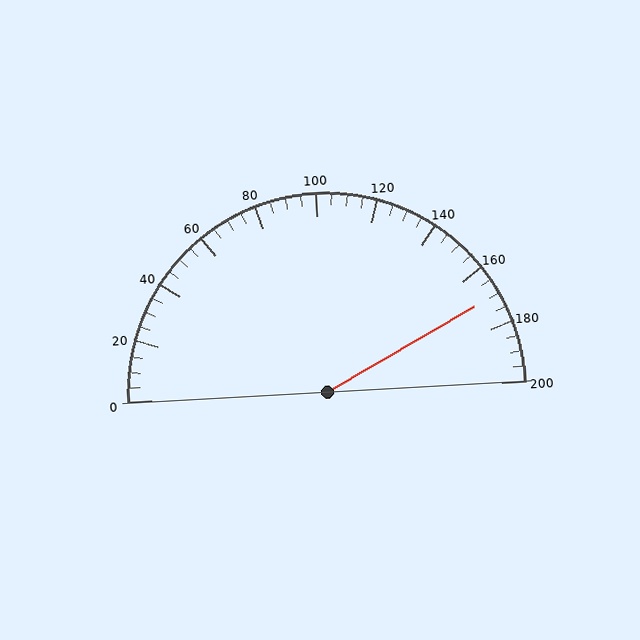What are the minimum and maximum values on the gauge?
The gauge ranges from 0 to 200.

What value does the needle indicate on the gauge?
The needle indicates approximately 170.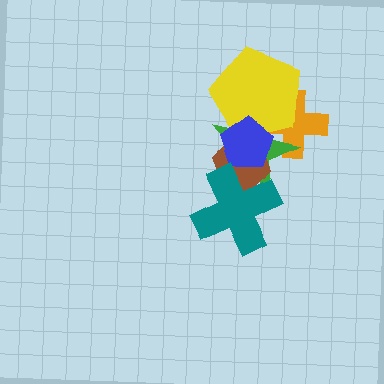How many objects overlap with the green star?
5 objects overlap with the green star.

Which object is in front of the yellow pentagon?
The blue pentagon is in front of the yellow pentagon.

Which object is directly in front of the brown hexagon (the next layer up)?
The blue pentagon is directly in front of the brown hexagon.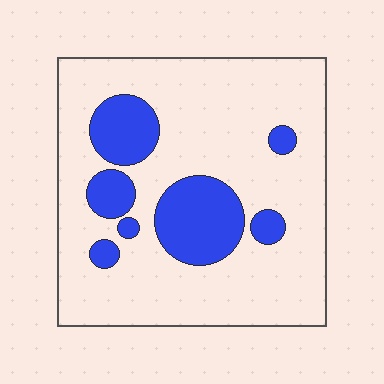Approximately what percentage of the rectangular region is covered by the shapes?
Approximately 20%.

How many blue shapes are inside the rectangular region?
7.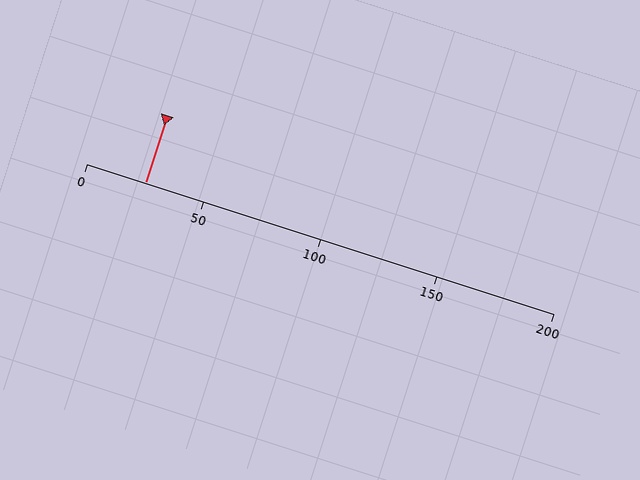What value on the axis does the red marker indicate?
The marker indicates approximately 25.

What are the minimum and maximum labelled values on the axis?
The axis runs from 0 to 200.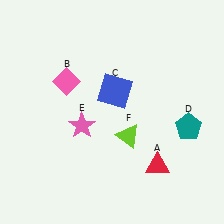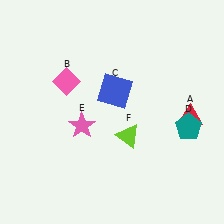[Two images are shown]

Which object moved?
The red triangle (A) moved up.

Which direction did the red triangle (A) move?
The red triangle (A) moved up.